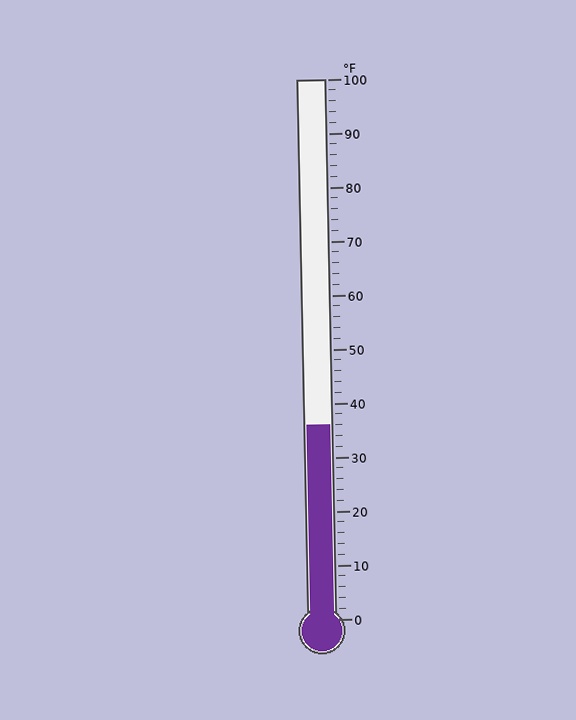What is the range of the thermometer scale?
The thermometer scale ranges from 0°F to 100°F.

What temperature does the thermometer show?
The thermometer shows approximately 36°F.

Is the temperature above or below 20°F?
The temperature is above 20°F.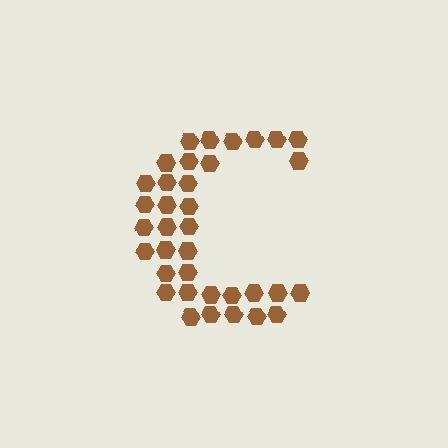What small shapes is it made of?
It is made of small hexagons.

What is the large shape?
The large shape is the letter C.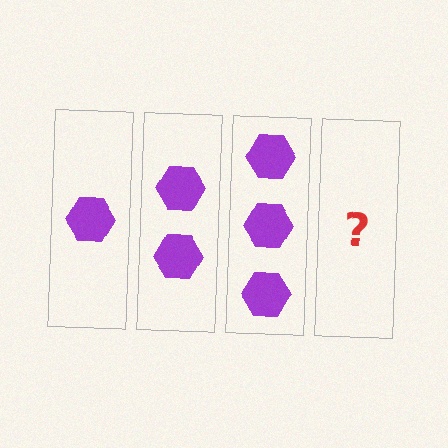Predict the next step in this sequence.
The next step is 4 hexagons.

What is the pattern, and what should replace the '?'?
The pattern is that each step adds one more hexagon. The '?' should be 4 hexagons.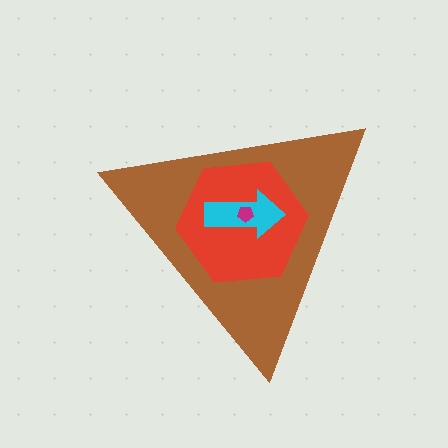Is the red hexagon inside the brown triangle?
Yes.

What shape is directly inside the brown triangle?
The red hexagon.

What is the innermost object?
The magenta pentagon.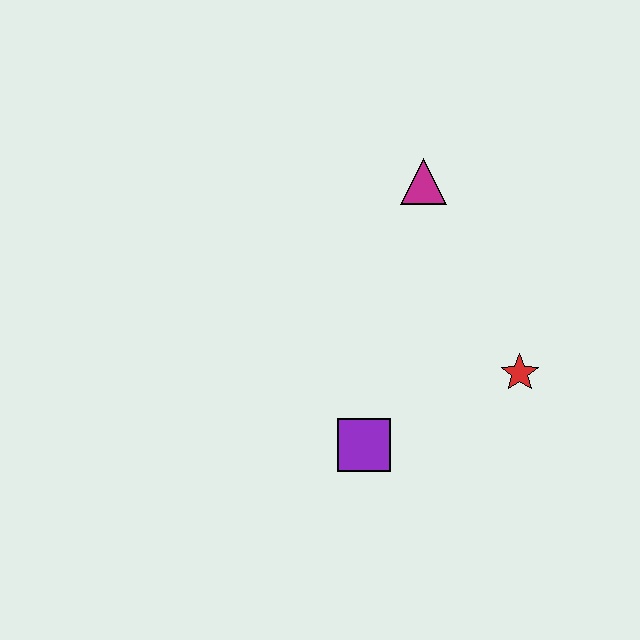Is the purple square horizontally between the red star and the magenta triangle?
No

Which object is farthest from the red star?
The magenta triangle is farthest from the red star.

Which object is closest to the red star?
The purple square is closest to the red star.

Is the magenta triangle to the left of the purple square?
No